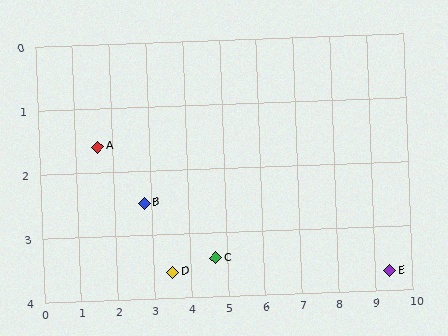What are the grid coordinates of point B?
Point B is at approximately (2.8, 2.5).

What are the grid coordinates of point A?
Point A is at approximately (1.6, 1.6).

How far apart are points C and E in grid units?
Points C and E are about 4.7 grid units apart.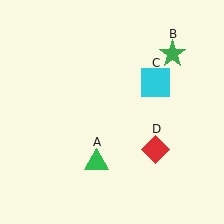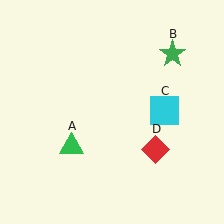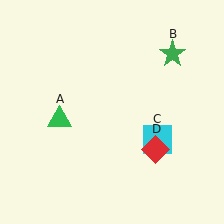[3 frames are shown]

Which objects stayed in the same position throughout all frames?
Green star (object B) and red diamond (object D) remained stationary.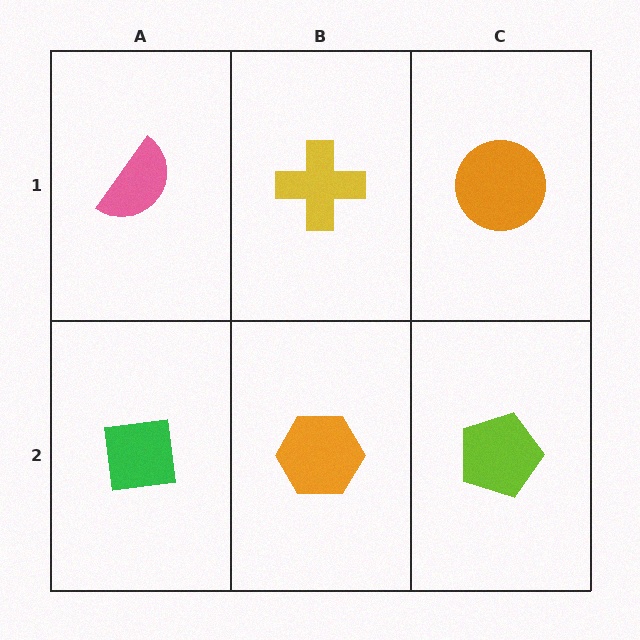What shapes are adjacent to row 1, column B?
An orange hexagon (row 2, column B), a pink semicircle (row 1, column A), an orange circle (row 1, column C).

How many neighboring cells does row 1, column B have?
3.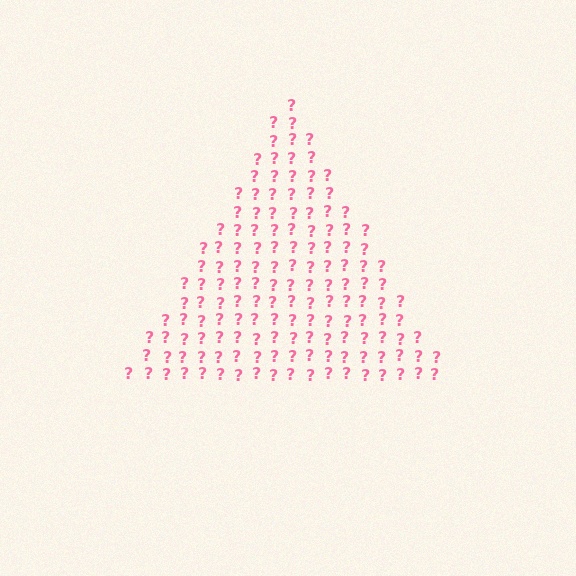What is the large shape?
The large shape is a triangle.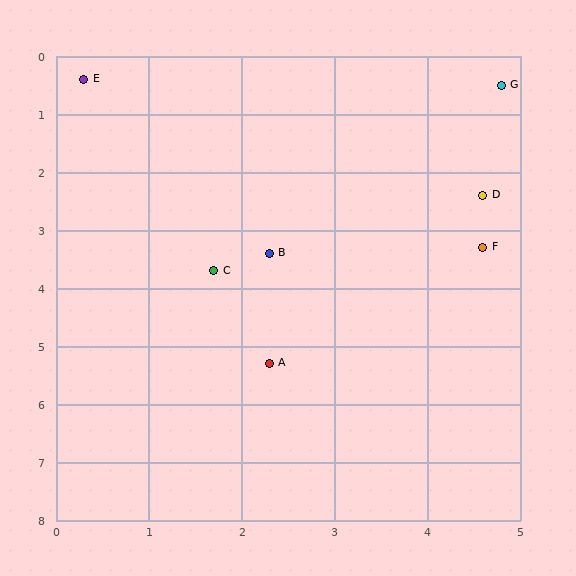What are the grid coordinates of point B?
Point B is at approximately (2.3, 3.4).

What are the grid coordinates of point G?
Point G is at approximately (4.8, 0.5).